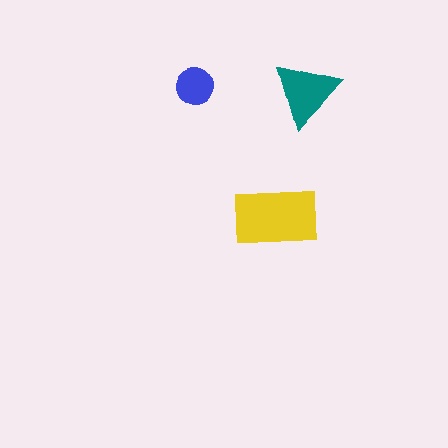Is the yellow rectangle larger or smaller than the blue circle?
Larger.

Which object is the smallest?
The blue circle.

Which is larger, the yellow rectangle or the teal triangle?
The yellow rectangle.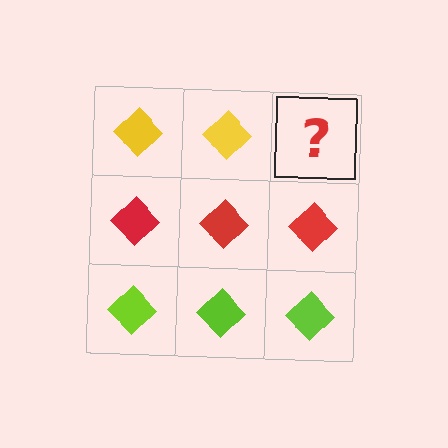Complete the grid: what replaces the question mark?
The question mark should be replaced with a yellow diamond.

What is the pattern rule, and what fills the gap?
The rule is that each row has a consistent color. The gap should be filled with a yellow diamond.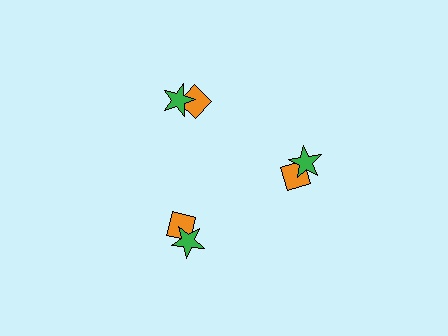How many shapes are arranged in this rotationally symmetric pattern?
There are 6 shapes, arranged in 3 groups of 2.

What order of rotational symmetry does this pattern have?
This pattern has 3-fold rotational symmetry.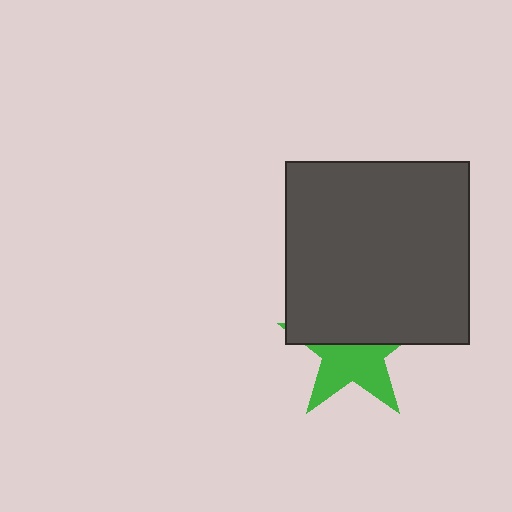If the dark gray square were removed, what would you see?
You would see the complete green star.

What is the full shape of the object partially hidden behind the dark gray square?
The partially hidden object is a green star.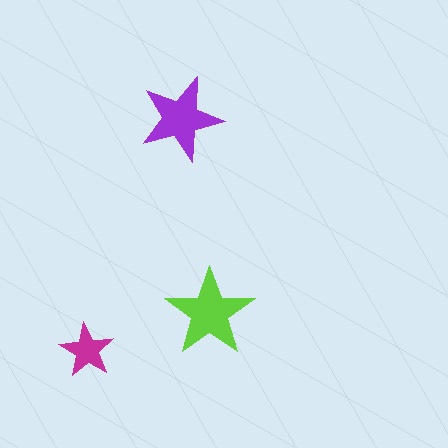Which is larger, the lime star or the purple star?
The lime one.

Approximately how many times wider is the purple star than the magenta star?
About 1.5 times wider.